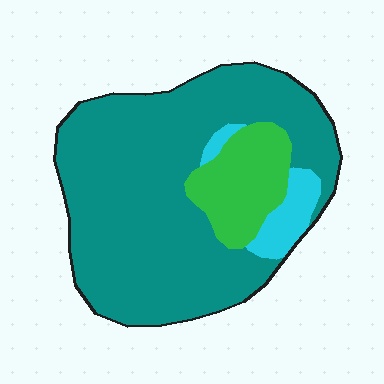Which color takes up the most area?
Teal, at roughly 75%.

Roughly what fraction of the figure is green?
Green takes up about one sixth (1/6) of the figure.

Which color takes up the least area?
Cyan, at roughly 5%.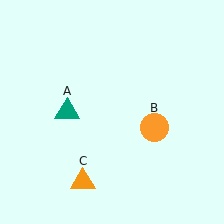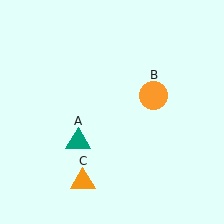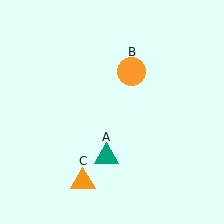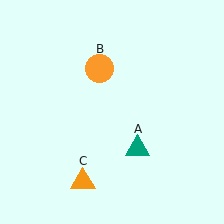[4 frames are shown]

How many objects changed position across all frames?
2 objects changed position: teal triangle (object A), orange circle (object B).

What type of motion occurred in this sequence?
The teal triangle (object A), orange circle (object B) rotated counterclockwise around the center of the scene.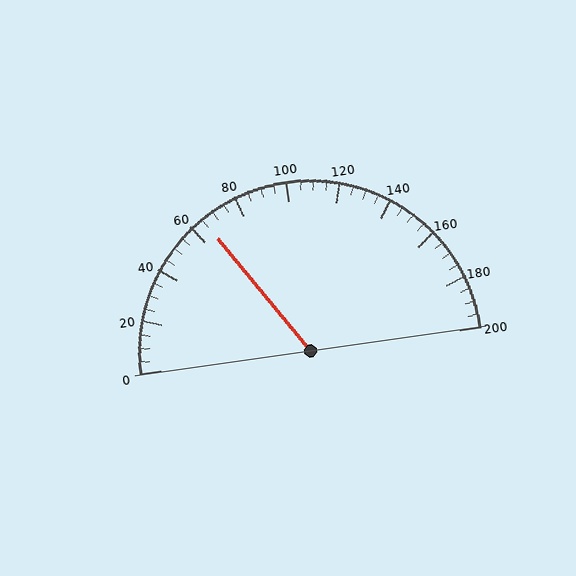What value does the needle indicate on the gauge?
The needle indicates approximately 65.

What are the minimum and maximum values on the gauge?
The gauge ranges from 0 to 200.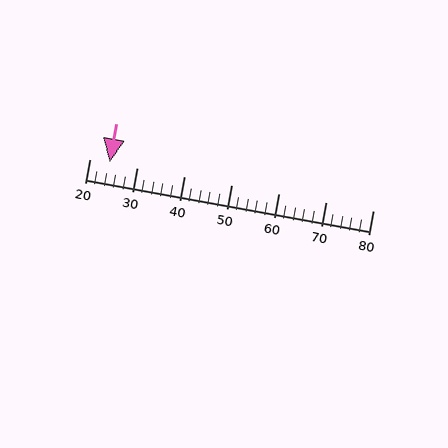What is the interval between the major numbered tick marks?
The major tick marks are spaced 10 units apart.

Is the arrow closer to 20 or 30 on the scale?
The arrow is closer to 20.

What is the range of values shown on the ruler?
The ruler shows values from 20 to 80.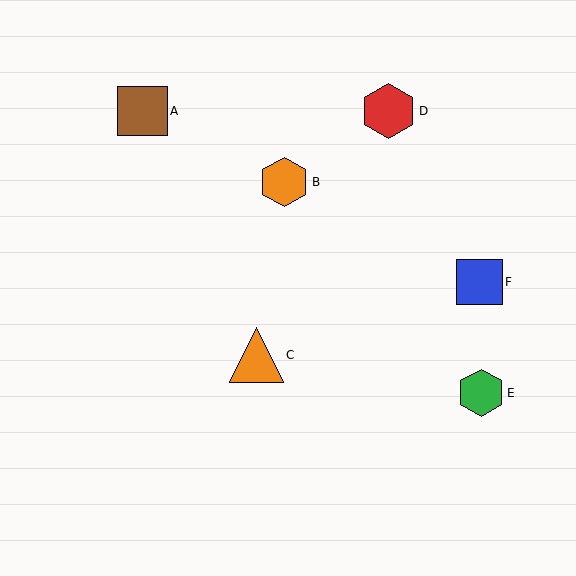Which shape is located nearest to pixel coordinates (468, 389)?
The green hexagon (labeled E) at (481, 393) is nearest to that location.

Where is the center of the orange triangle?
The center of the orange triangle is at (256, 355).